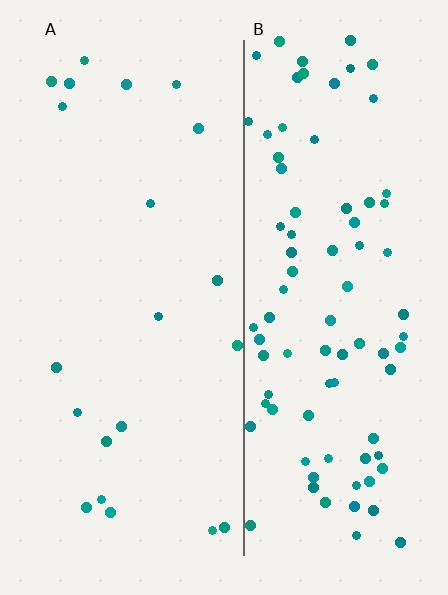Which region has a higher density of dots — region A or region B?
B (the right).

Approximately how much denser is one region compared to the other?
Approximately 4.2× — region B over region A.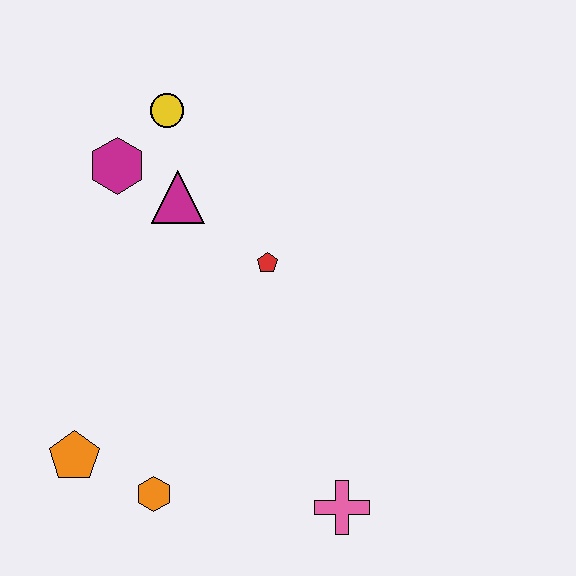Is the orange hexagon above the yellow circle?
No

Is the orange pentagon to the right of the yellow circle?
No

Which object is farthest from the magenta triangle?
The pink cross is farthest from the magenta triangle.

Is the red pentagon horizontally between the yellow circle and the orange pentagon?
No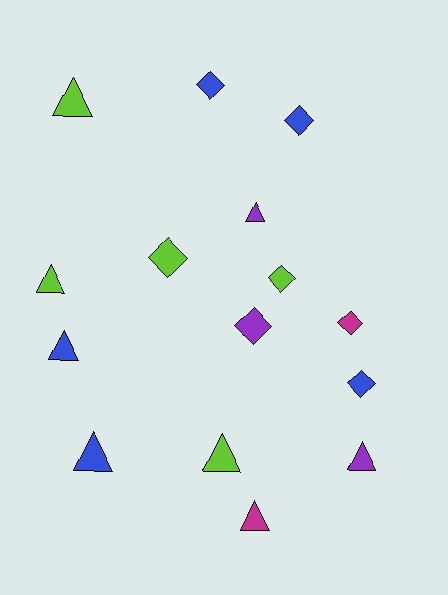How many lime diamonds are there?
There are 2 lime diamonds.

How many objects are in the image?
There are 15 objects.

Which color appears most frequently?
Blue, with 5 objects.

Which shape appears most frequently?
Triangle, with 8 objects.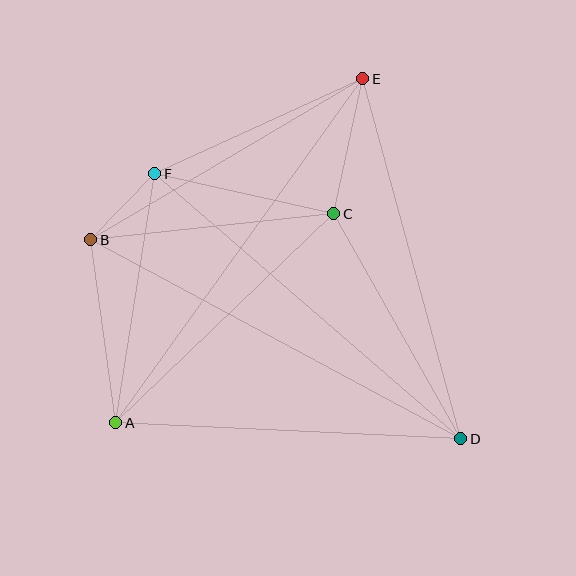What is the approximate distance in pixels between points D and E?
The distance between D and E is approximately 373 pixels.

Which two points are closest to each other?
Points B and F are closest to each other.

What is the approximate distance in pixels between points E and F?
The distance between E and F is approximately 229 pixels.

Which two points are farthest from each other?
Points A and E are farthest from each other.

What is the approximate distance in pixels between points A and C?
The distance between A and C is approximately 302 pixels.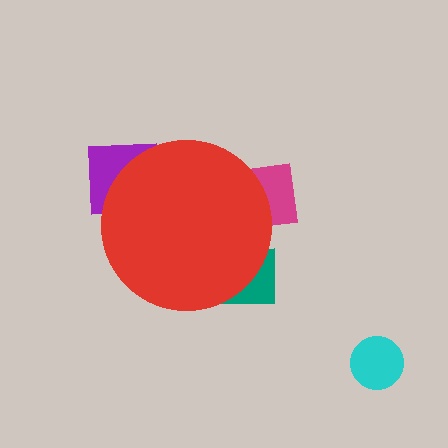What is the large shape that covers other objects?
A red circle.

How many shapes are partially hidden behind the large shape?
3 shapes are partially hidden.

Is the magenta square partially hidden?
Yes, the magenta square is partially hidden behind the red circle.